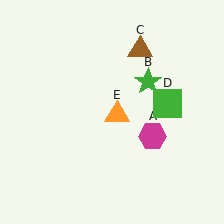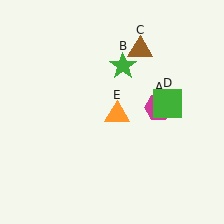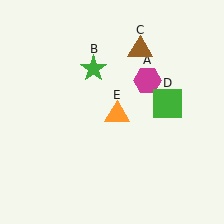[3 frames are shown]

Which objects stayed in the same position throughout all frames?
Brown triangle (object C) and green square (object D) and orange triangle (object E) remained stationary.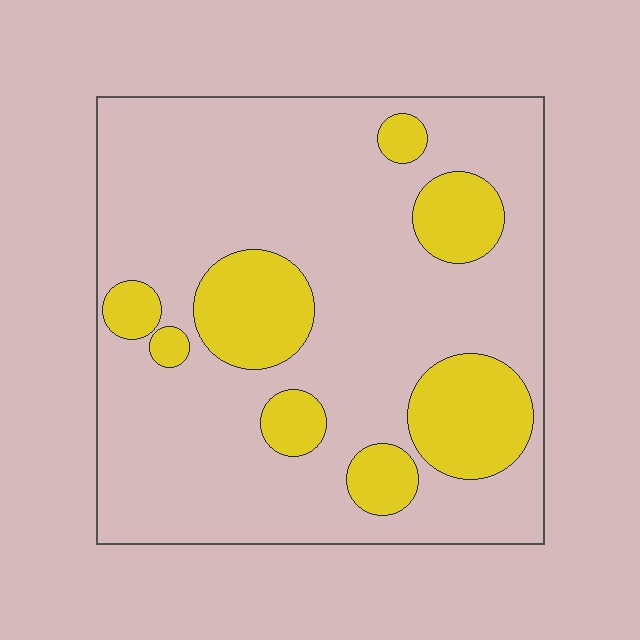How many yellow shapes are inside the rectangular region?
8.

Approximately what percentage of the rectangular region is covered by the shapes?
Approximately 20%.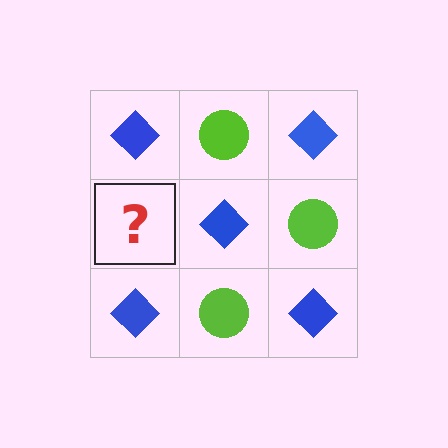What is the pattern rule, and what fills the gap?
The rule is that it alternates blue diamond and lime circle in a checkerboard pattern. The gap should be filled with a lime circle.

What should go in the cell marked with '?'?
The missing cell should contain a lime circle.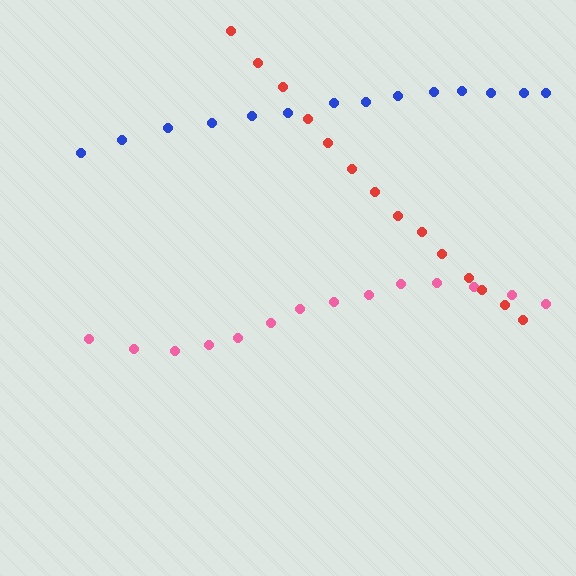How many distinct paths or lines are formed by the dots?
There are 3 distinct paths.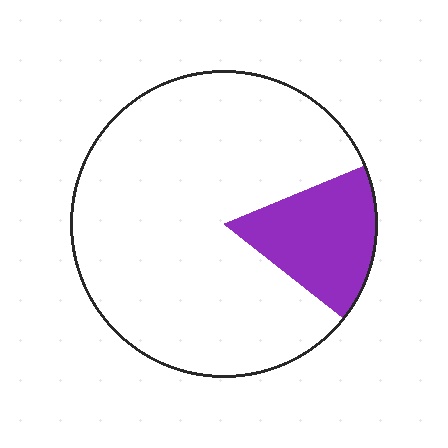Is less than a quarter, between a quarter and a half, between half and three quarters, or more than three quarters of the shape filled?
Less than a quarter.